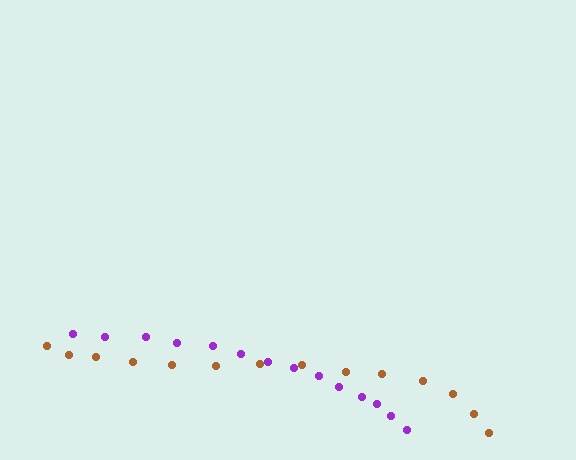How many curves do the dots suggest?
There are 2 distinct paths.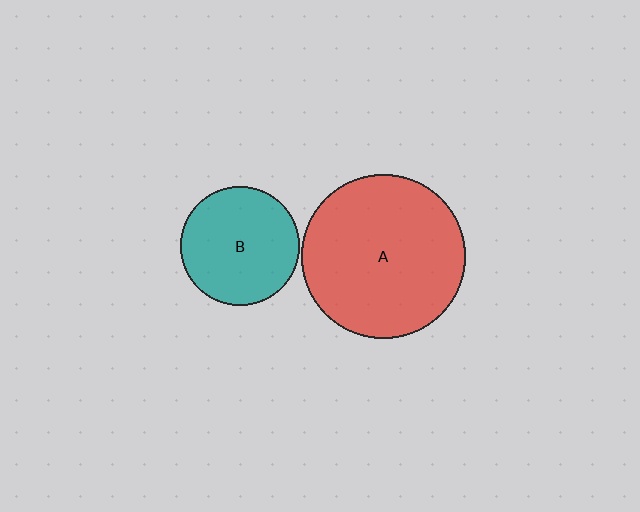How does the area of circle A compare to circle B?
Approximately 1.9 times.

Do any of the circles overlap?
No, none of the circles overlap.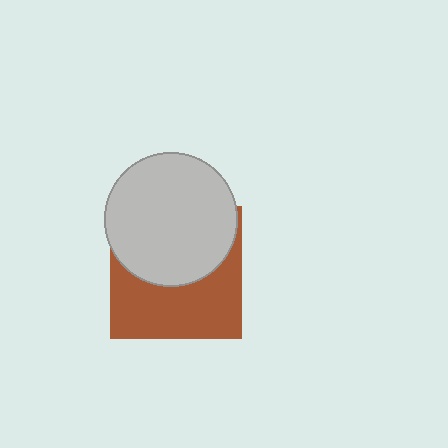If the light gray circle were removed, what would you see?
You would see the complete brown square.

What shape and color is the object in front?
The object in front is a light gray circle.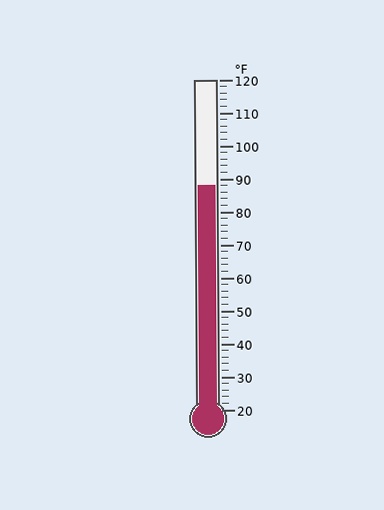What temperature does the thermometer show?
The thermometer shows approximately 88°F.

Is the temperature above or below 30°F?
The temperature is above 30°F.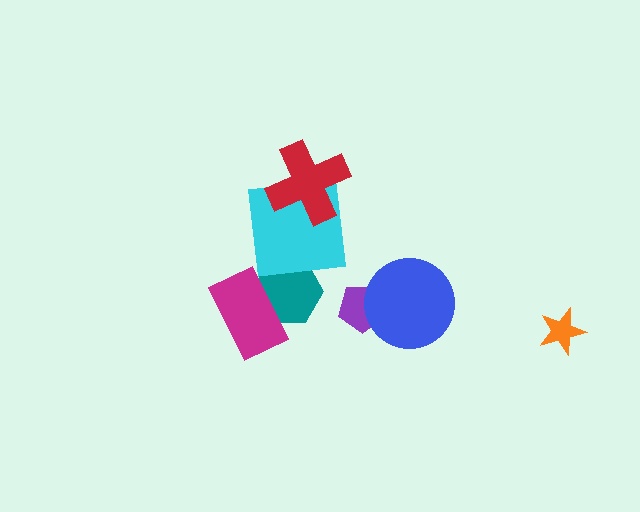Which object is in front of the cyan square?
The red cross is in front of the cyan square.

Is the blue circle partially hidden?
No, no other shape covers it.